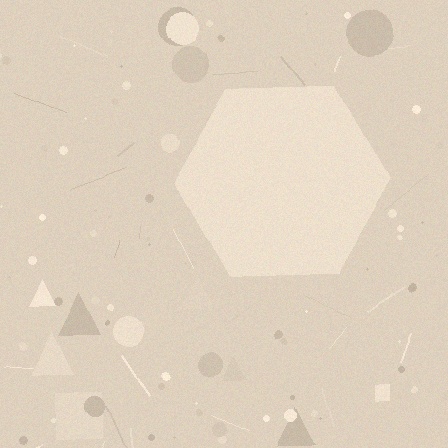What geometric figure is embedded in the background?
A hexagon is embedded in the background.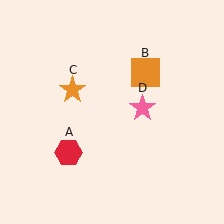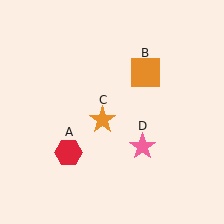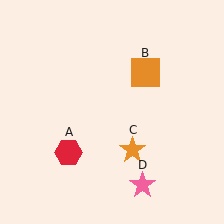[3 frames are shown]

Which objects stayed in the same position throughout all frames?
Red hexagon (object A) and orange square (object B) remained stationary.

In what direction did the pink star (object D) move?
The pink star (object D) moved down.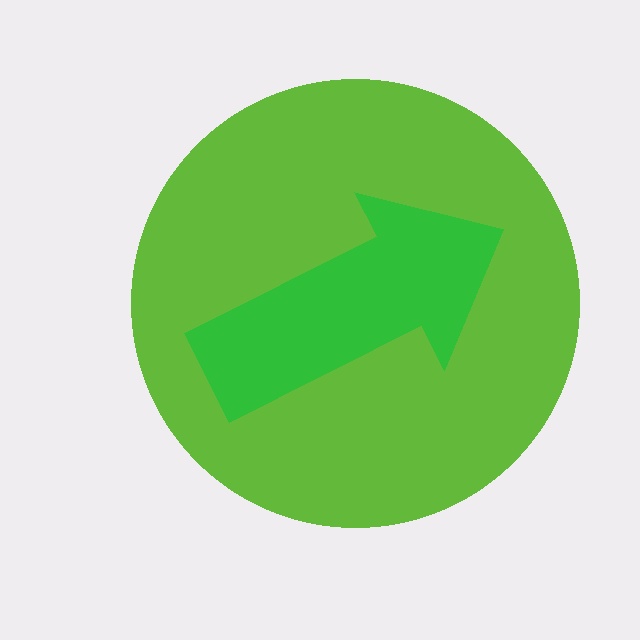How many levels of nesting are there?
2.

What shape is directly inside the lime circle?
The green arrow.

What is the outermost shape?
The lime circle.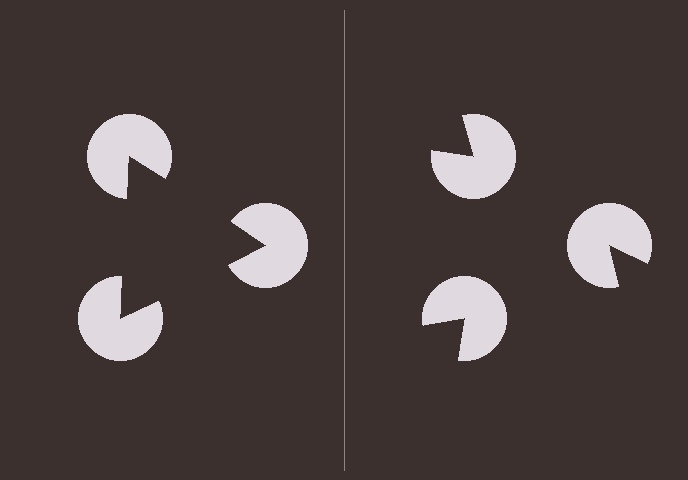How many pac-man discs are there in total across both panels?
6 — 3 on each side.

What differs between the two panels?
The pac-man discs are positioned identically on both sides; only the wedge orientations differ. On the left they align to a triangle; on the right they are misaligned.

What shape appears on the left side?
An illusory triangle.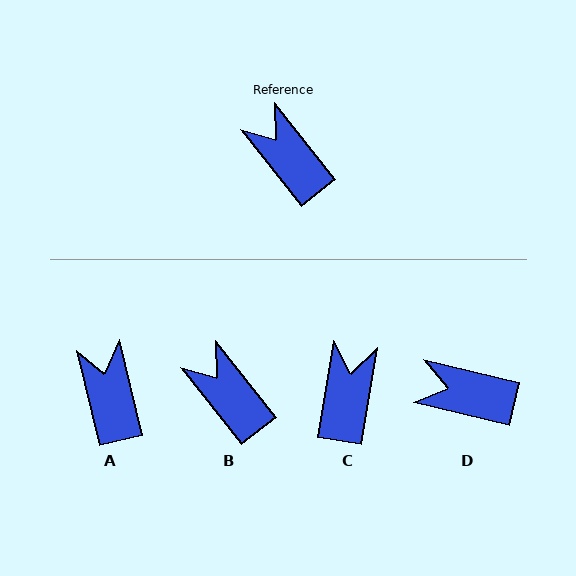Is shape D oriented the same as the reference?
No, it is off by about 38 degrees.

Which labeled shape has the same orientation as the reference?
B.